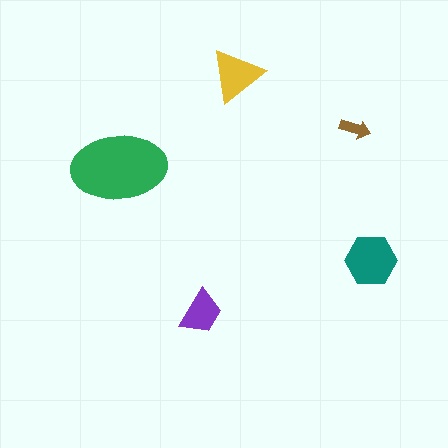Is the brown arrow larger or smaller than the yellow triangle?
Smaller.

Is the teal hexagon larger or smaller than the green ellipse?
Smaller.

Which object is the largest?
The green ellipse.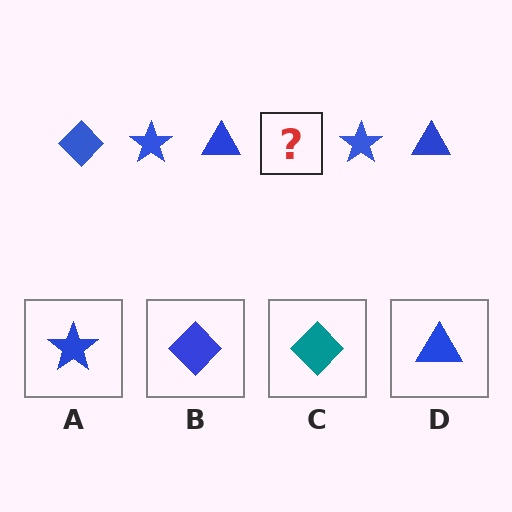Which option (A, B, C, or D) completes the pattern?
B.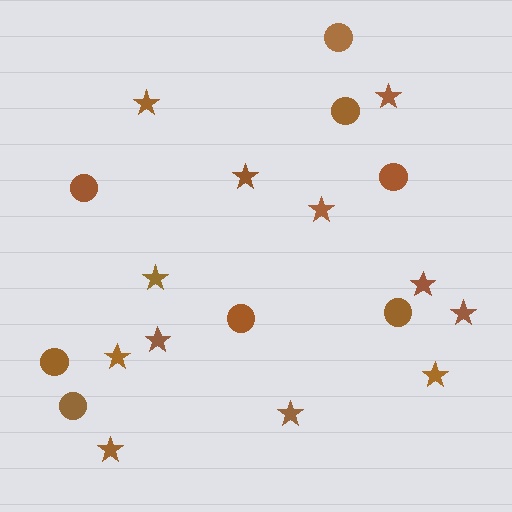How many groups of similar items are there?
There are 2 groups: one group of stars (12) and one group of circles (8).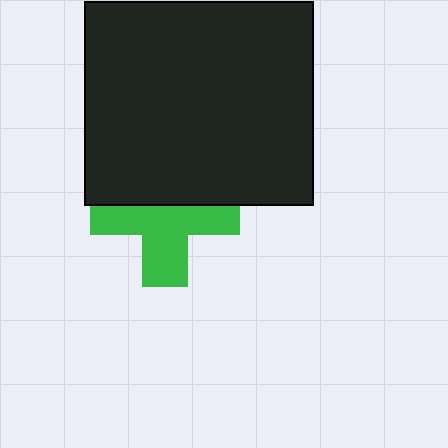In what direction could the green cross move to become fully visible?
The green cross could move down. That would shift it out from behind the black rectangle entirely.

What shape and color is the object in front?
The object in front is a black rectangle.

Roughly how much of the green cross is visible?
About half of it is visible (roughly 59%).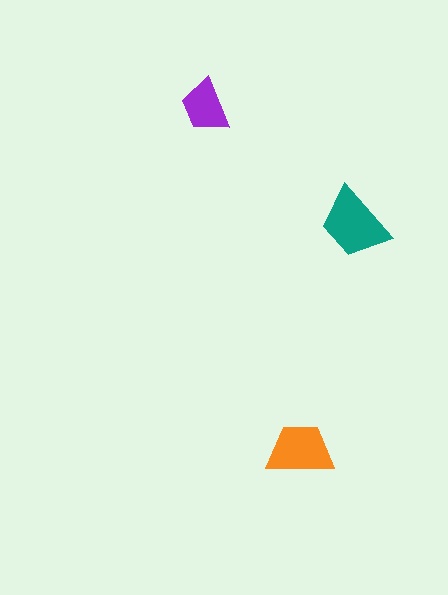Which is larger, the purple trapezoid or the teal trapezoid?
The teal one.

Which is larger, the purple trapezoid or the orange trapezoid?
The orange one.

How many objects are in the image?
There are 3 objects in the image.